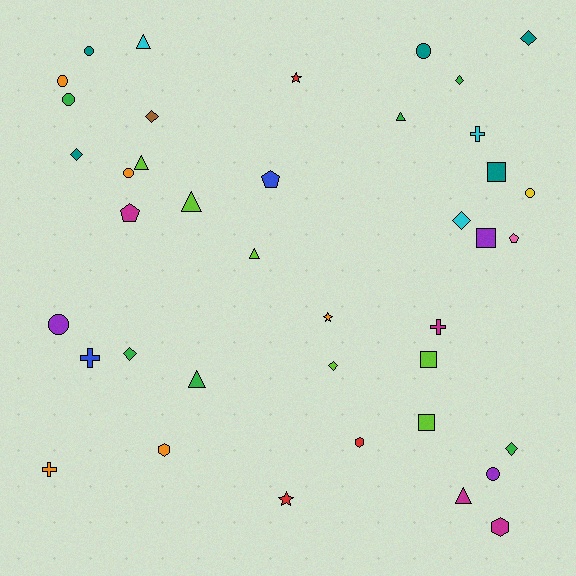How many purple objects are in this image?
There are 3 purple objects.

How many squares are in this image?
There are 4 squares.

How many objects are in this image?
There are 40 objects.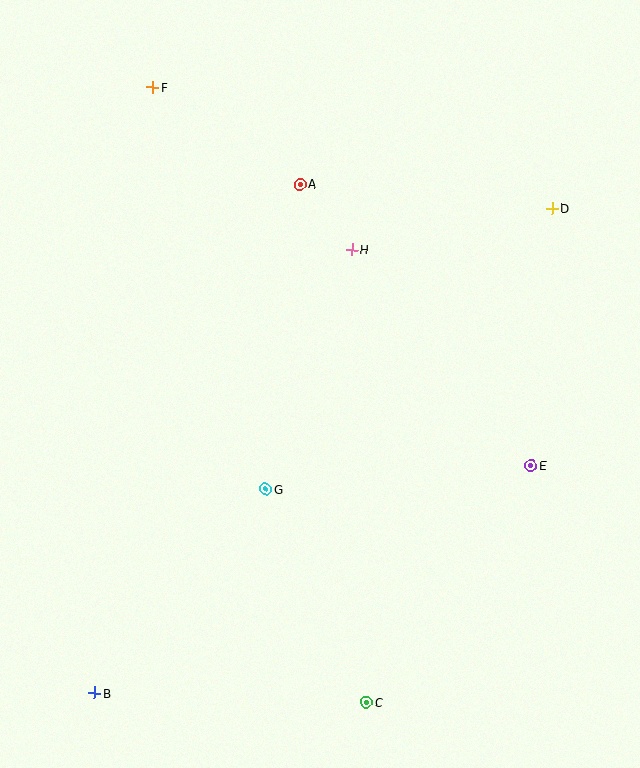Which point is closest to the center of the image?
Point G at (265, 489) is closest to the center.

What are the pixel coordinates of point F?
Point F is at (153, 87).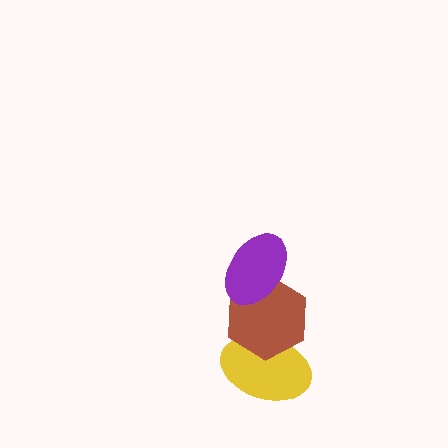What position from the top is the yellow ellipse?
The yellow ellipse is 3rd from the top.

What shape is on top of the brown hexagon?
The purple ellipse is on top of the brown hexagon.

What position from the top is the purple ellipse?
The purple ellipse is 1st from the top.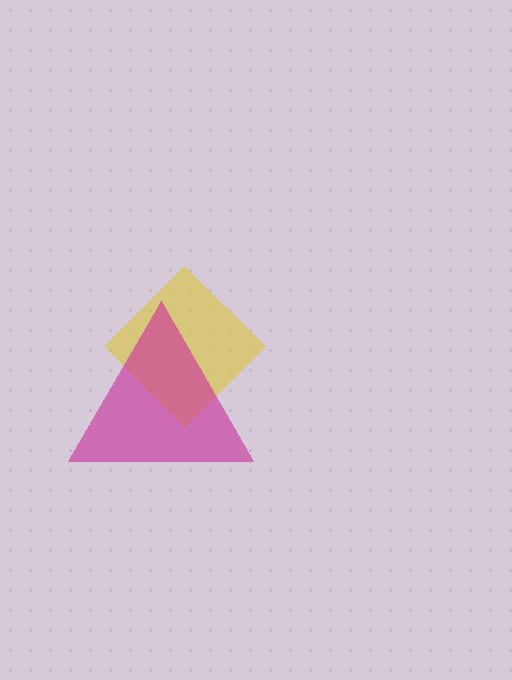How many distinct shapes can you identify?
There are 2 distinct shapes: a yellow diamond, a magenta triangle.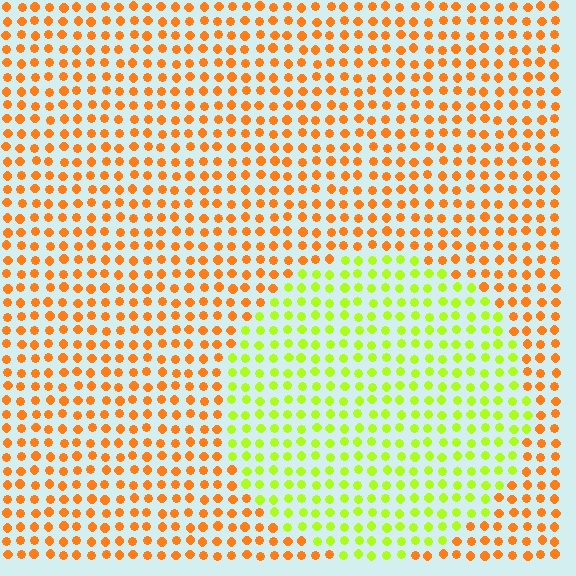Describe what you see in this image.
The image is filled with small orange elements in a uniform arrangement. A circle-shaped region is visible where the elements are tinted to a slightly different hue, forming a subtle color boundary.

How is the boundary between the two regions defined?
The boundary is defined purely by a slight shift in hue (about 56 degrees). Spacing, size, and orientation are identical on both sides.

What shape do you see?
I see a circle.